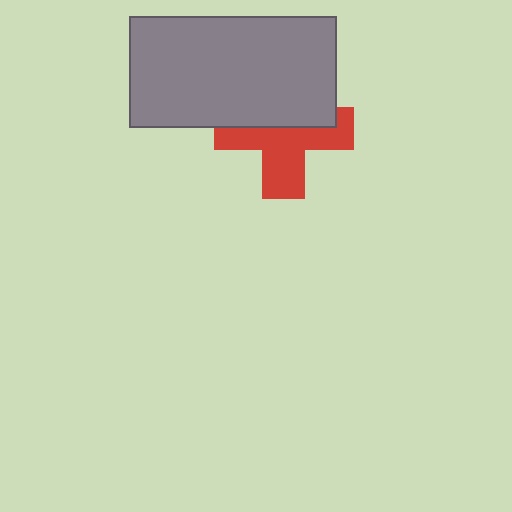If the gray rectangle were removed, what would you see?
You would see the complete red cross.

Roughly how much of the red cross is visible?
About half of it is visible (roughly 55%).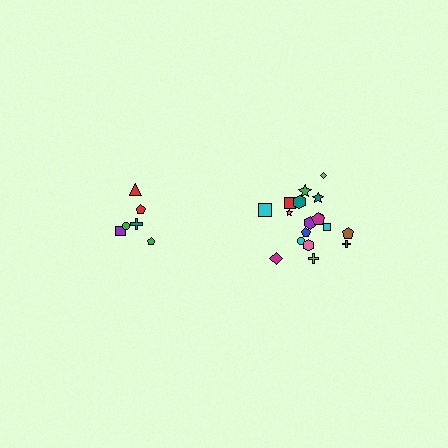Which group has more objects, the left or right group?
The right group.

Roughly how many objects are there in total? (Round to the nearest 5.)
Roughly 25 objects in total.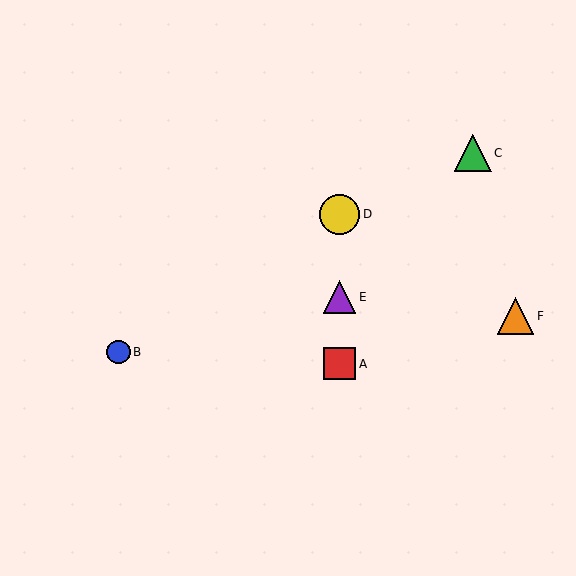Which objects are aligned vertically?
Objects A, D, E are aligned vertically.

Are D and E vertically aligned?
Yes, both are at x≈340.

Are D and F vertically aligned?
No, D is at x≈340 and F is at x≈515.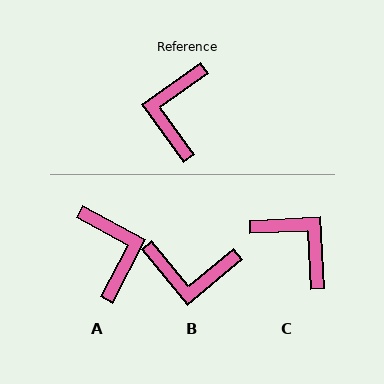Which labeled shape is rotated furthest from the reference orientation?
A, about 153 degrees away.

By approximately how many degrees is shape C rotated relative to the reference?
Approximately 123 degrees clockwise.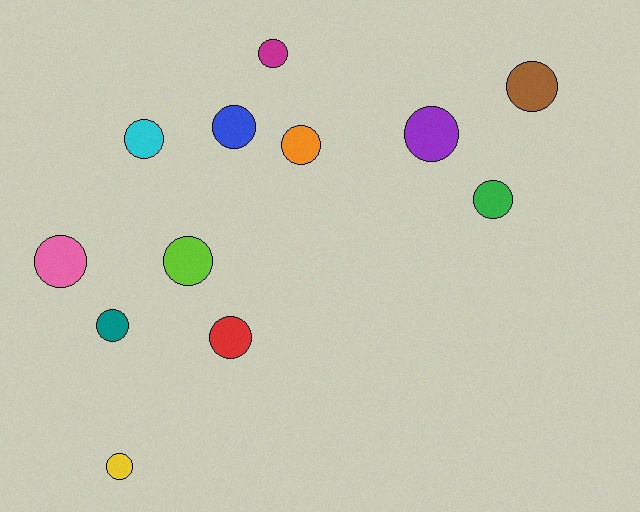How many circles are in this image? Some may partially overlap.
There are 12 circles.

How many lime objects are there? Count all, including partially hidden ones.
There is 1 lime object.